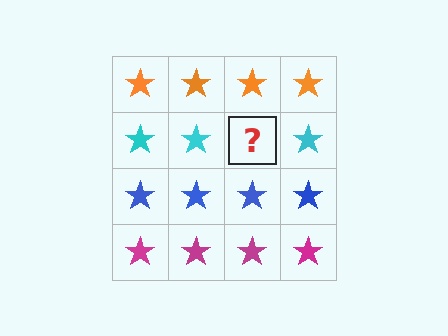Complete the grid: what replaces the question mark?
The question mark should be replaced with a cyan star.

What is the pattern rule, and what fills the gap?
The rule is that each row has a consistent color. The gap should be filled with a cyan star.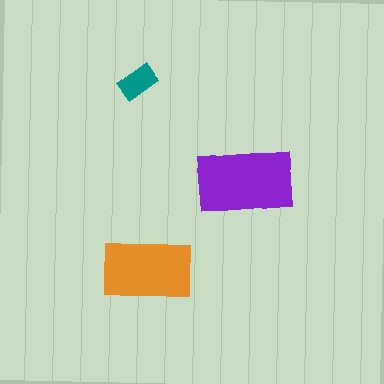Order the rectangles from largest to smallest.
the purple one, the orange one, the teal one.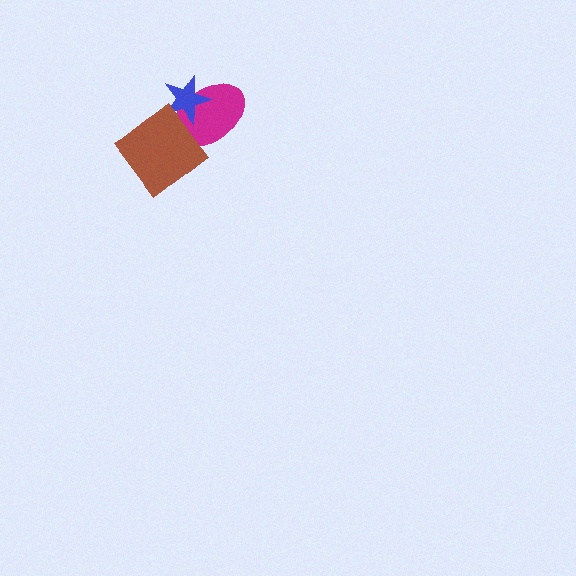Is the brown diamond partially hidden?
No, no other shape covers it.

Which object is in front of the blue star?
The brown diamond is in front of the blue star.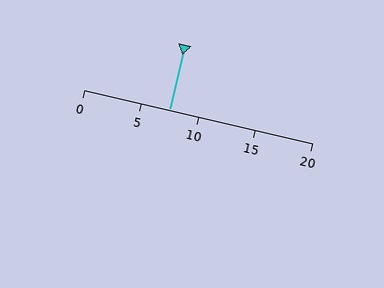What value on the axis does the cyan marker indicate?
The marker indicates approximately 7.5.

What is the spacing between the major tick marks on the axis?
The major ticks are spaced 5 apart.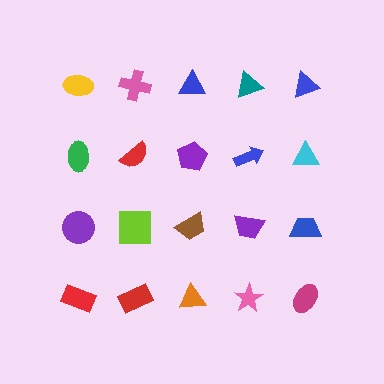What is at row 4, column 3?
An orange triangle.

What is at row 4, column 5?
A magenta ellipse.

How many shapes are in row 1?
5 shapes.